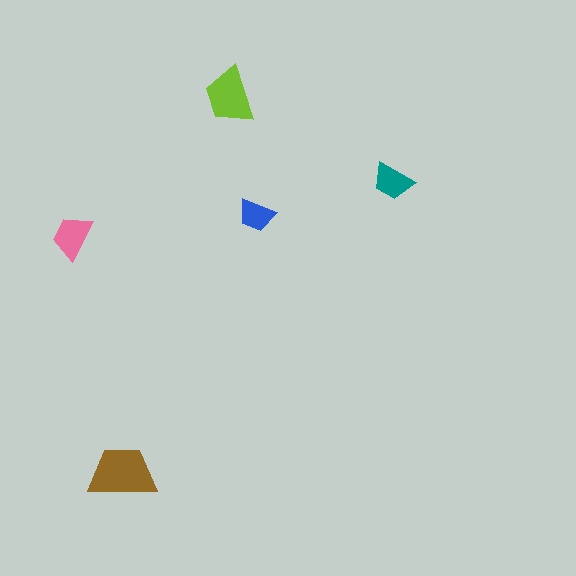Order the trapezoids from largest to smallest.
the brown one, the lime one, the pink one, the teal one, the blue one.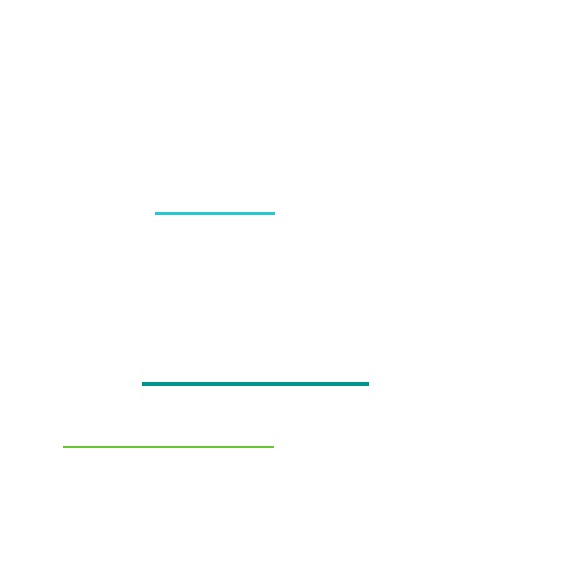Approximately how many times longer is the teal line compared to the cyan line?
The teal line is approximately 1.9 times the length of the cyan line.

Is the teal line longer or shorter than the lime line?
The teal line is longer than the lime line.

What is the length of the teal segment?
The teal segment is approximately 226 pixels long.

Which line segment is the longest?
The teal line is the longest at approximately 226 pixels.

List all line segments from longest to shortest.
From longest to shortest: teal, lime, cyan.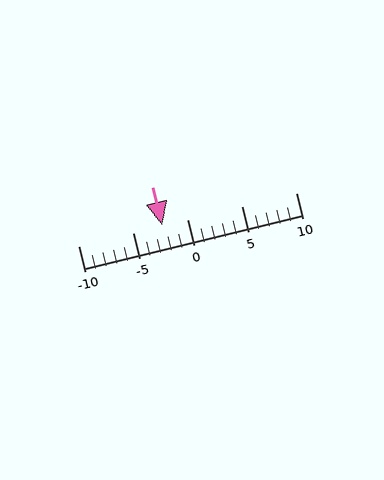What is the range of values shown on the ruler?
The ruler shows values from -10 to 10.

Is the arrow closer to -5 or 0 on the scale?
The arrow is closer to 0.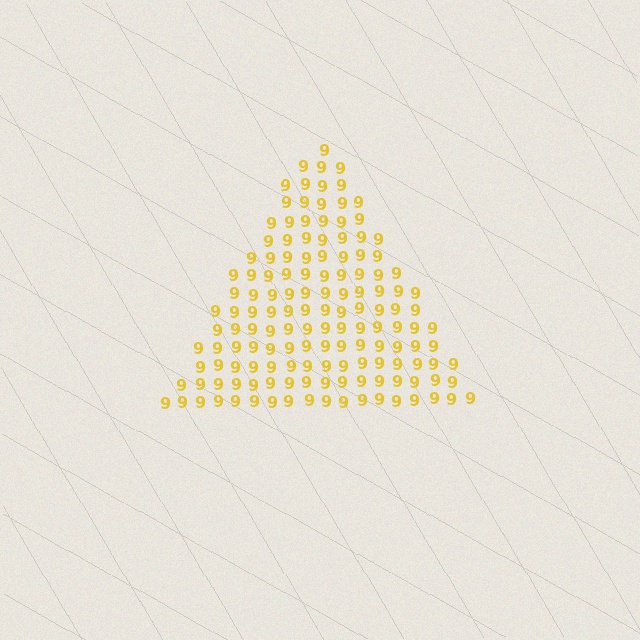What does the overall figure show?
The overall figure shows a triangle.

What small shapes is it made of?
It is made of small digit 9's.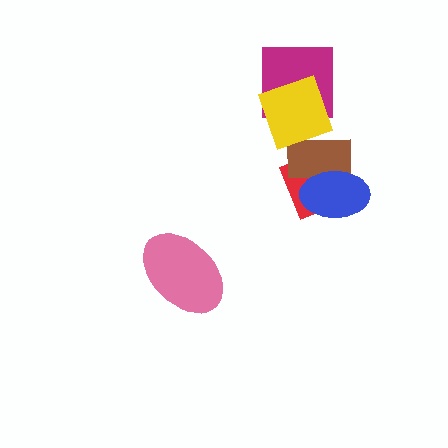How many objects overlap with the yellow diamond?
2 objects overlap with the yellow diamond.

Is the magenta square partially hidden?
Yes, it is partially covered by another shape.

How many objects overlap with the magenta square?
1 object overlaps with the magenta square.